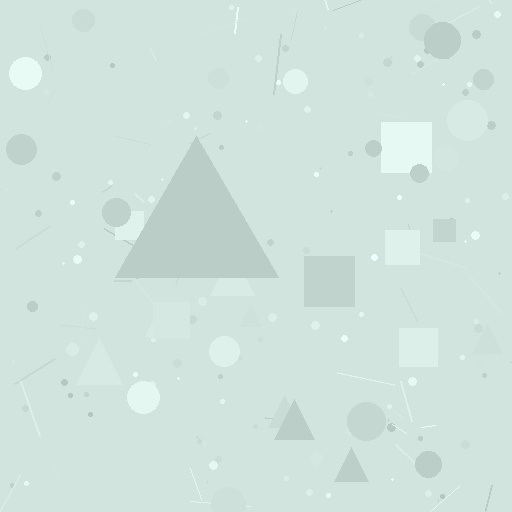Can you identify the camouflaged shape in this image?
The camouflaged shape is a triangle.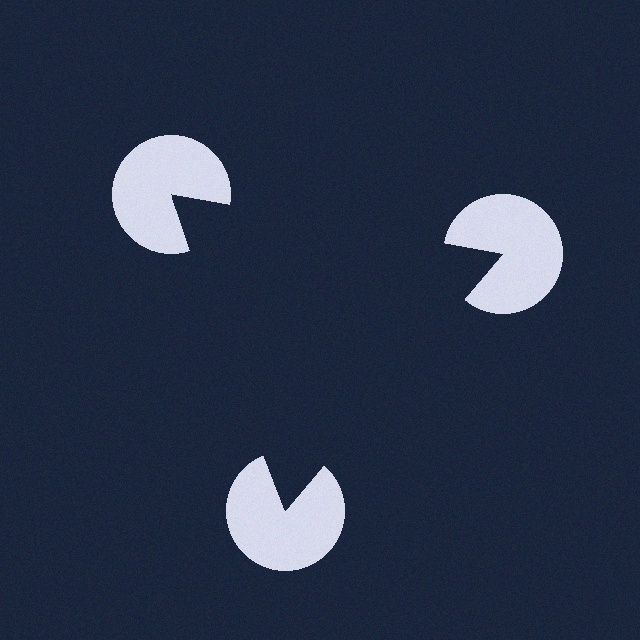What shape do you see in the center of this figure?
An illusory triangle — its edges are inferred from the aligned wedge cuts in the pac-man discs, not physically drawn.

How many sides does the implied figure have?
3 sides.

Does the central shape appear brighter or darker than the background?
It typically appears slightly darker than the background, even though no actual brightness change is drawn.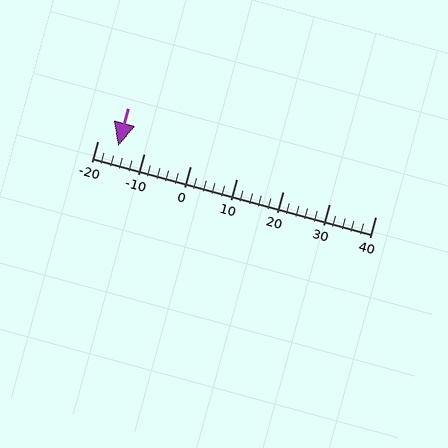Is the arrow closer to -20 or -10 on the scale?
The arrow is closer to -20.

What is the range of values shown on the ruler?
The ruler shows values from -20 to 40.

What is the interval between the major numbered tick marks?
The major tick marks are spaced 10 units apart.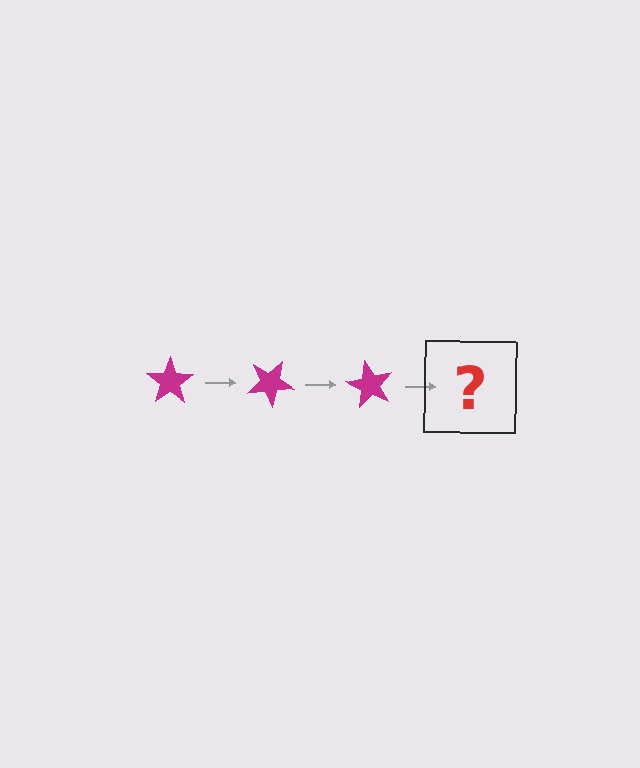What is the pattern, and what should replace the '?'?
The pattern is that the star rotates 30 degrees each step. The '?' should be a magenta star rotated 90 degrees.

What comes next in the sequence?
The next element should be a magenta star rotated 90 degrees.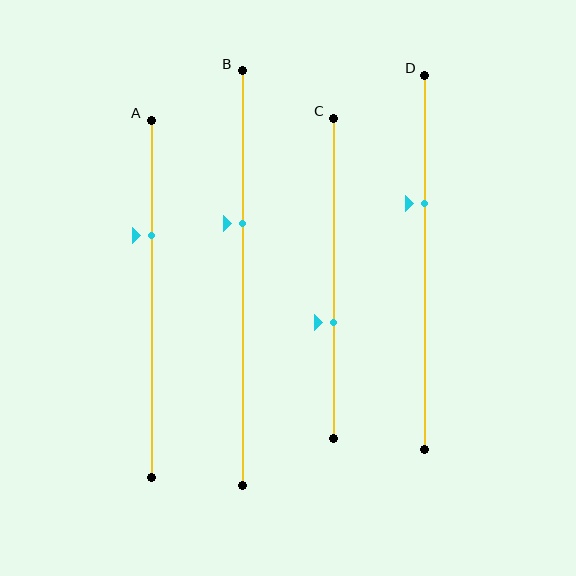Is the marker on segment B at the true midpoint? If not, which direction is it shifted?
No, the marker on segment B is shifted upward by about 13% of the segment length.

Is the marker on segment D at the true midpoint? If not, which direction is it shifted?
No, the marker on segment D is shifted upward by about 16% of the segment length.